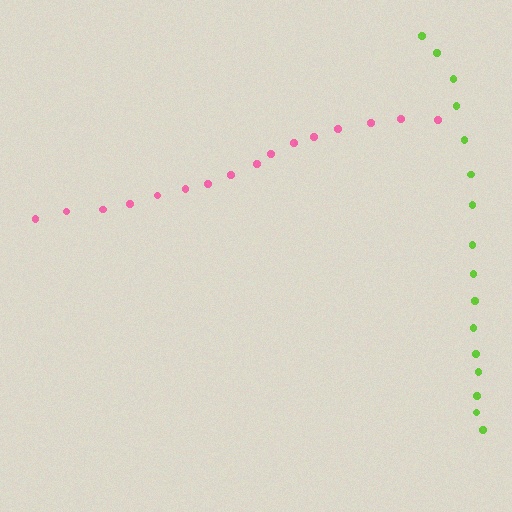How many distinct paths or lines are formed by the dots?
There are 2 distinct paths.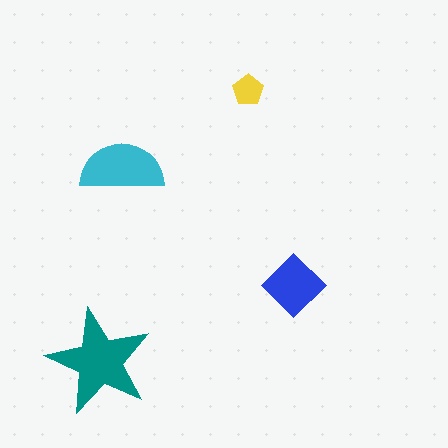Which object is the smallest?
The yellow pentagon.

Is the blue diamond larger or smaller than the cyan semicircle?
Smaller.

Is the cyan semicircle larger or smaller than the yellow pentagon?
Larger.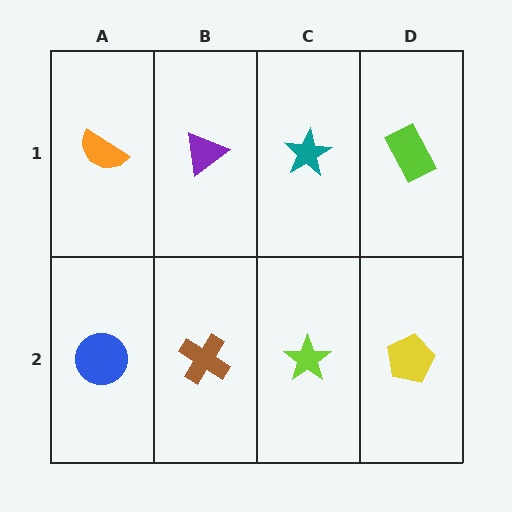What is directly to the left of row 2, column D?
A lime star.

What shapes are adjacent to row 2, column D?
A lime rectangle (row 1, column D), a lime star (row 2, column C).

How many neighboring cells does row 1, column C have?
3.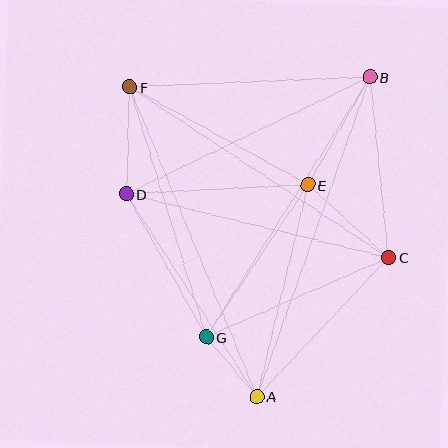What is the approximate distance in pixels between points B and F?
The distance between B and F is approximately 240 pixels.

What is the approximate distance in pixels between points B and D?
The distance between B and D is approximately 271 pixels.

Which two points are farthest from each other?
Points A and B are farthest from each other.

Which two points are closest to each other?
Points A and G are closest to each other.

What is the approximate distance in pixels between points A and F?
The distance between A and F is approximately 334 pixels.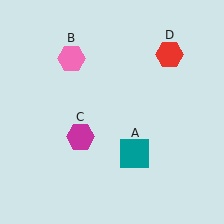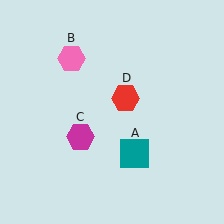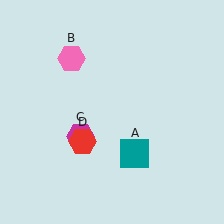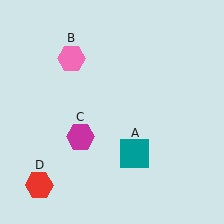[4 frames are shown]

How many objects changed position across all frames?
1 object changed position: red hexagon (object D).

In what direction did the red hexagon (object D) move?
The red hexagon (object D) moved down and to the left.